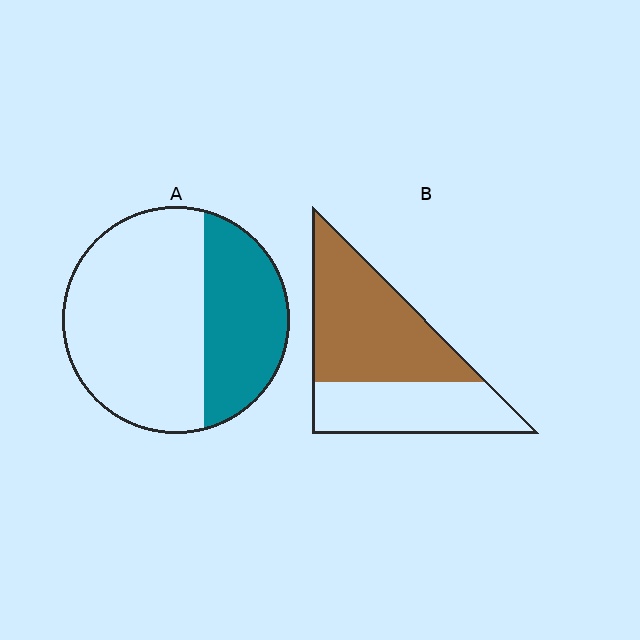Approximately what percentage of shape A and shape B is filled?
A is approximately 35% and B is approximately 60%.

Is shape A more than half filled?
No.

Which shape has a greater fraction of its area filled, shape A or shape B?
Shape B.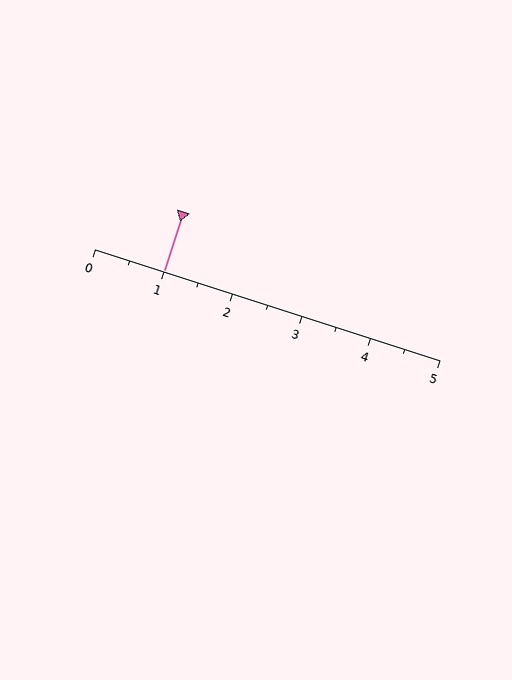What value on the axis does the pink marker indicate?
The marker indicates approximately 1.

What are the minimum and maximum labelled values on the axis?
The axis runs from 0 to 5.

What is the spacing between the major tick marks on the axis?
The major ticks are spaced 1 apart.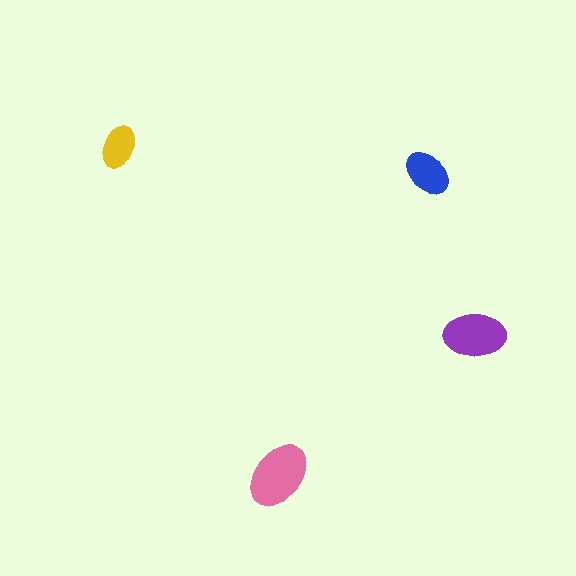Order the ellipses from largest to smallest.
the pink one, the purple one, the blue one, the yellow one.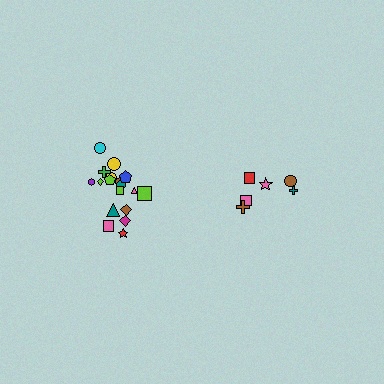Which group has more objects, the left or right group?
The left group.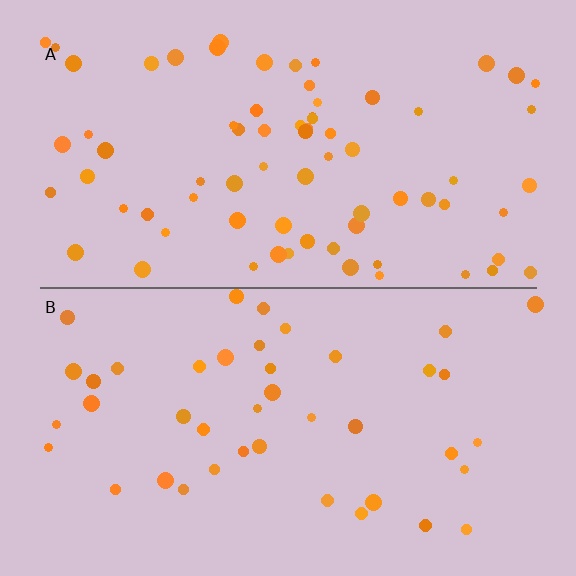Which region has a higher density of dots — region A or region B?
A (the top).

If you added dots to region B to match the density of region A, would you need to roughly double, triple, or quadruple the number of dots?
Approximately double.